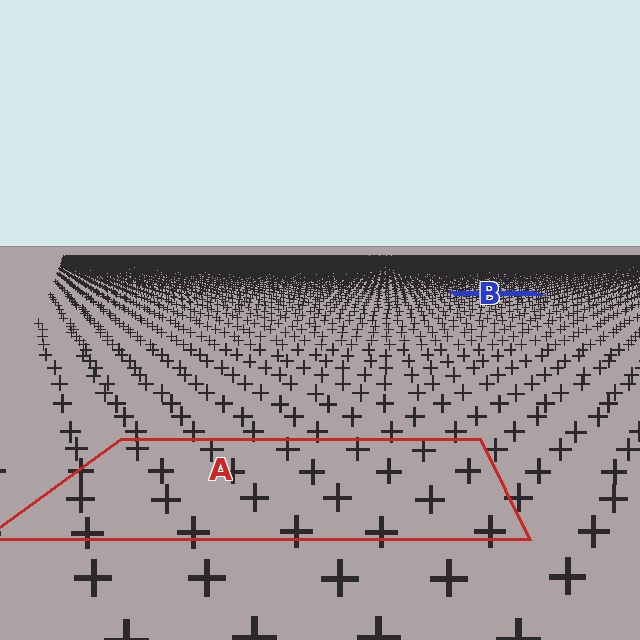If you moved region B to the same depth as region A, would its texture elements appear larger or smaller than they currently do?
They would appear larger. At a closer depth, the same texture elements are projected at a bigger on-screen size.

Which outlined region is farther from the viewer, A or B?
Region B is farther from the viewer — the texture elements inside it appear smaller and more densely packed.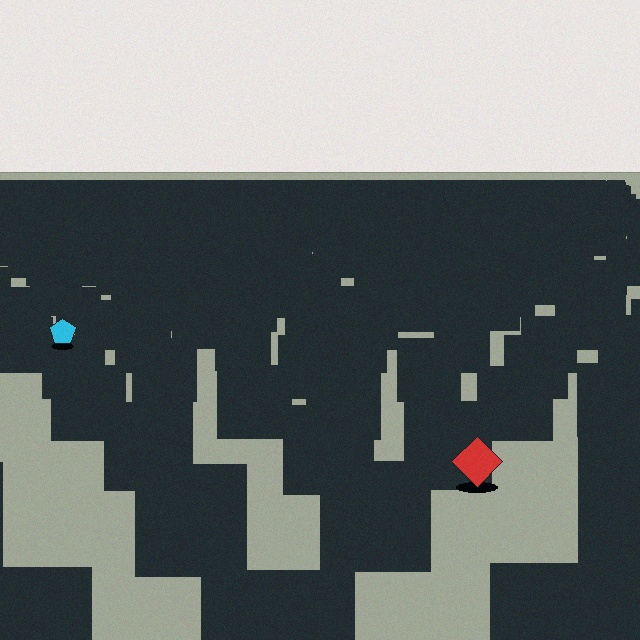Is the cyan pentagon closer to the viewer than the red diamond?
No. The red diamond is closer — you can tell from the texture gradient: the ground texture is coarser near it.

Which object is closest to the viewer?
The red diamond is closest. The texture marks near it are larger and more spread out.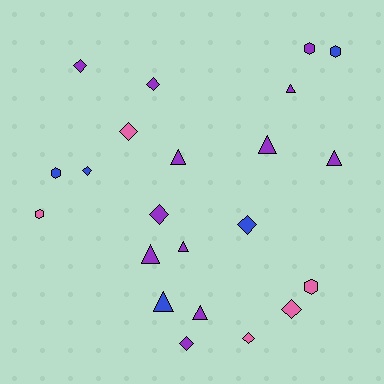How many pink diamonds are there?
There are 3 pink diamonds.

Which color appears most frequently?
Purple, with 12 objects.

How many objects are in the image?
There are 22 objects.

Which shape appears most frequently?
Diamond, with 9 objects.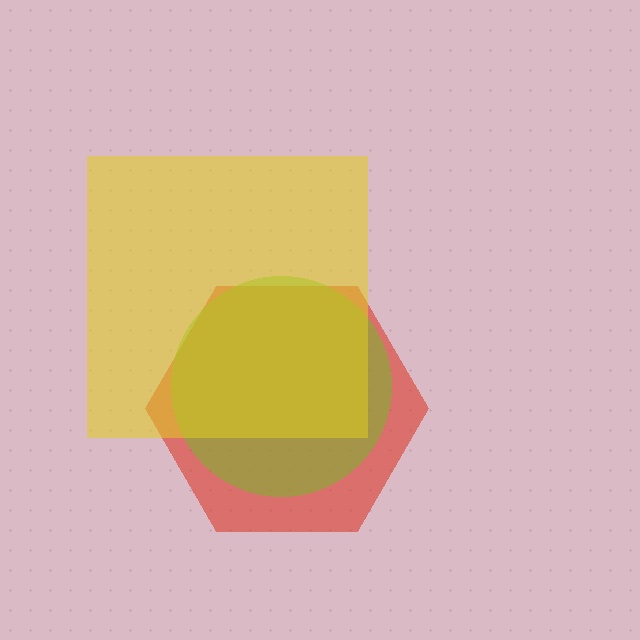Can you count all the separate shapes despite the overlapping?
Yes, there are 3 separate shapes.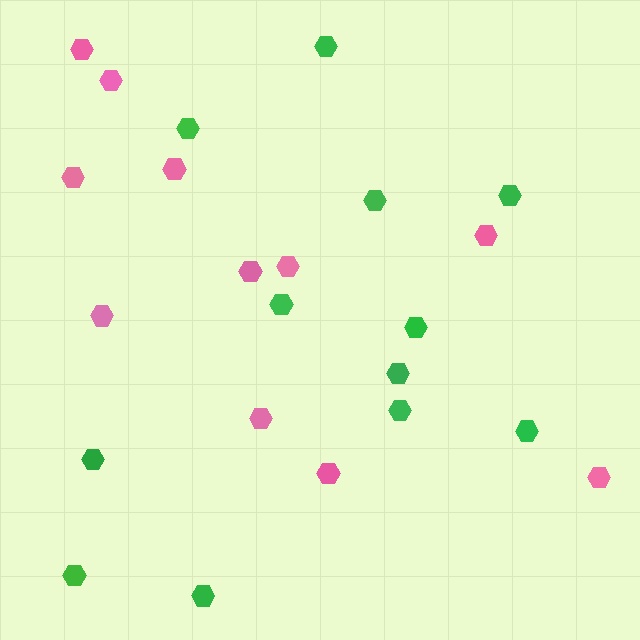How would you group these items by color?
There are 2 groups: one group of green hexagons (12) and one group of pink hexagons (11).